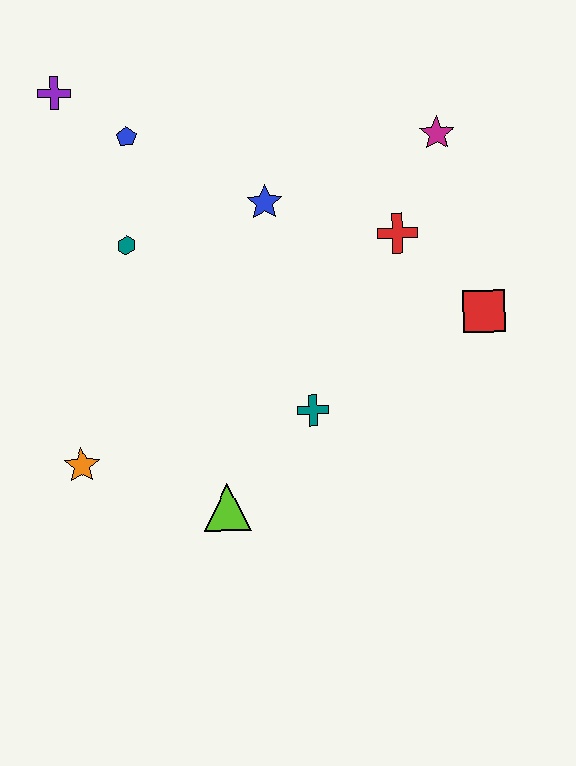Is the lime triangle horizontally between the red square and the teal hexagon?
Yes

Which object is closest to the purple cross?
The blue pentagon is closest to the purple cross.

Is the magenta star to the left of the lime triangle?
No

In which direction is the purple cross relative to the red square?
The purple cross is to the left of the red square.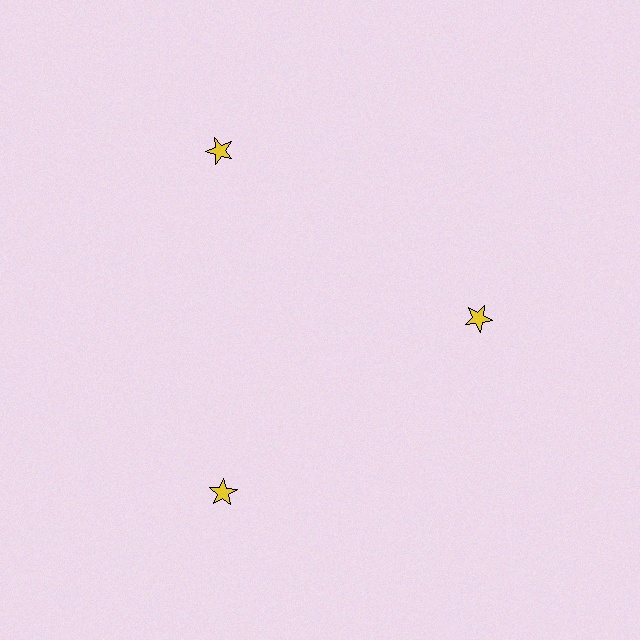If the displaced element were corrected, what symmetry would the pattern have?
It would have 3-fold rotational symmetry — the pattern would map onto itself every 120 degrees.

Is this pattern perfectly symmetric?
No. The 3 yellow stars are arranged in a ring, but one element near the 3 o'clock position is pulled inward toward the center, breaking the 3-fold rotational symmetry.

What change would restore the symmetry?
The symmetry would be restored by moving it outward, back onto the ring so that all 3 stars sit at equal angles and equal distance from the center.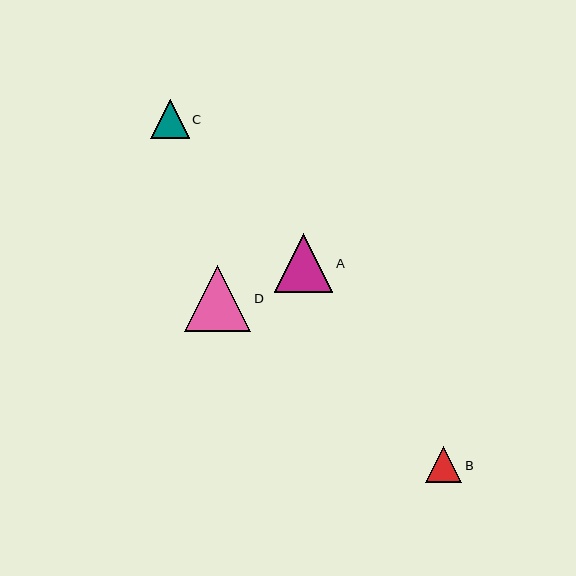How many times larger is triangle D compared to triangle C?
Triangle D is approximately 1.7 times the size of triangle C.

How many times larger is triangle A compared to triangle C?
Triangle A is approximately 1.5 times the size of triangle C.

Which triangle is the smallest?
Triangle B is the smallest with a size of approximately 36 pixels.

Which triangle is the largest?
Triangle D is the largest with a size of approximately 66 pixels.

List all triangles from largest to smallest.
From largest to smallest: D, A, C, B.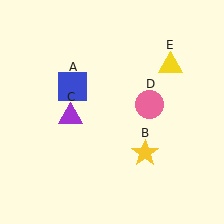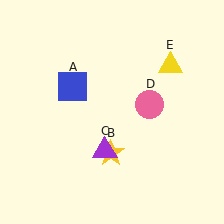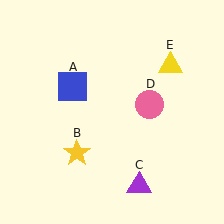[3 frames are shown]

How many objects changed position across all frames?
2 objects changed position: yellow star (object B), purple triangle (object C).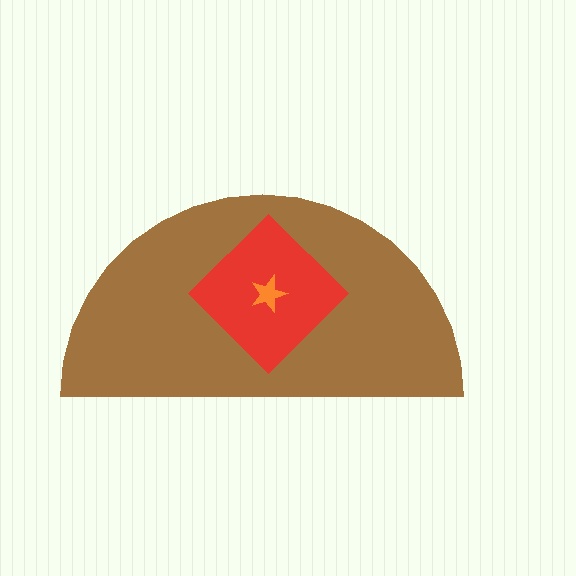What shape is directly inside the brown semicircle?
The red diamond.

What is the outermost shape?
The brown semicircle.